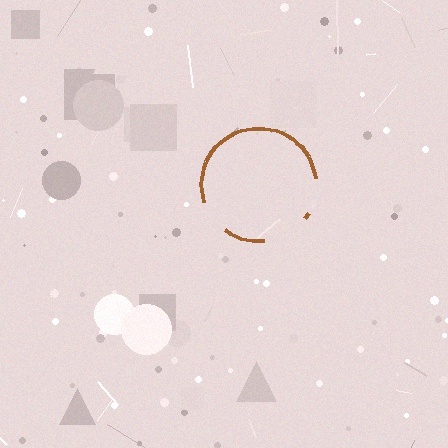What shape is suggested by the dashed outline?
The dashed outline suggests a circle.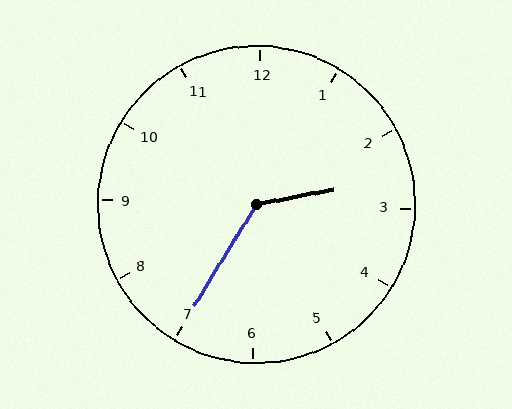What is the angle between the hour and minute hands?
Approximately 132 degrees.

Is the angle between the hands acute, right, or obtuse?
It is obtuse.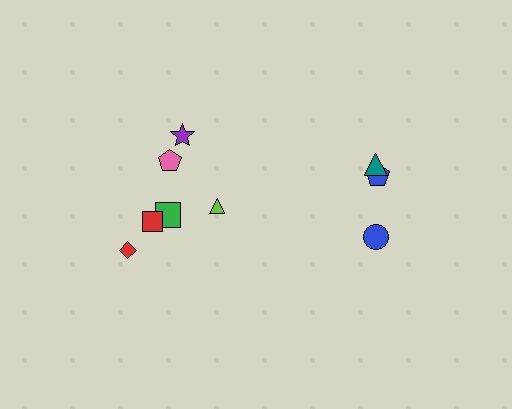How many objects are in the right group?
There are 3 objects.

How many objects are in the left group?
There are 6 objects.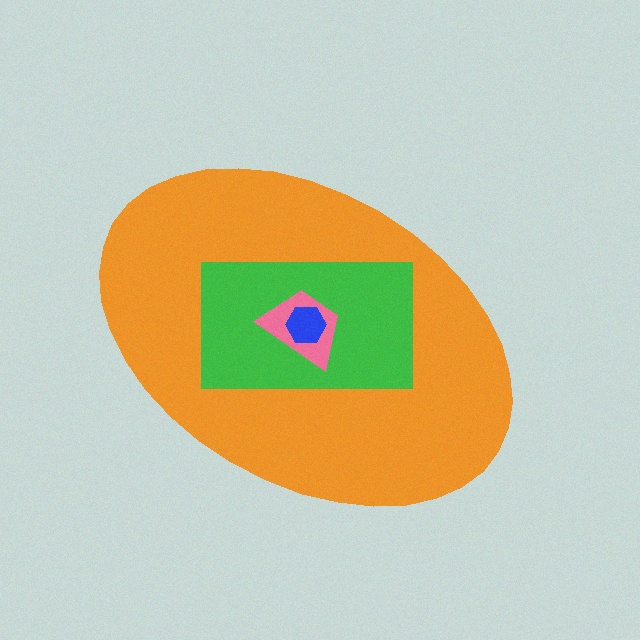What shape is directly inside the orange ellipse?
The green rectangle.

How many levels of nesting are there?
4.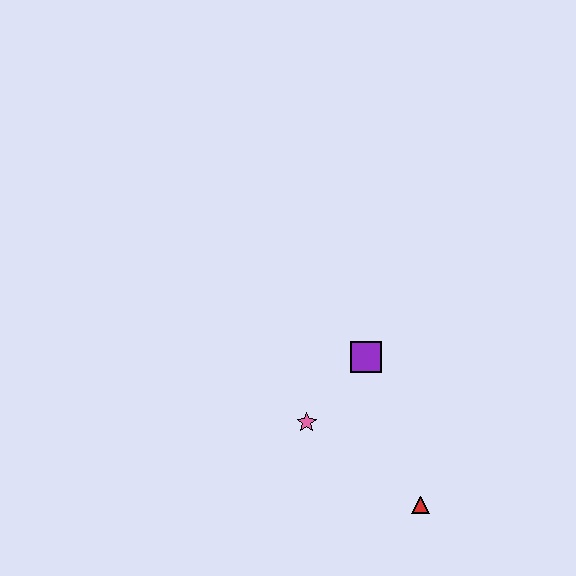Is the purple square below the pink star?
No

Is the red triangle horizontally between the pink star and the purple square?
No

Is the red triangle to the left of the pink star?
No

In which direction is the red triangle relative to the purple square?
The red triangle is below the purple square.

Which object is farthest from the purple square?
The red triangle is farthest from the purple square.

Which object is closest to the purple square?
The pink star is closest to the purple square.